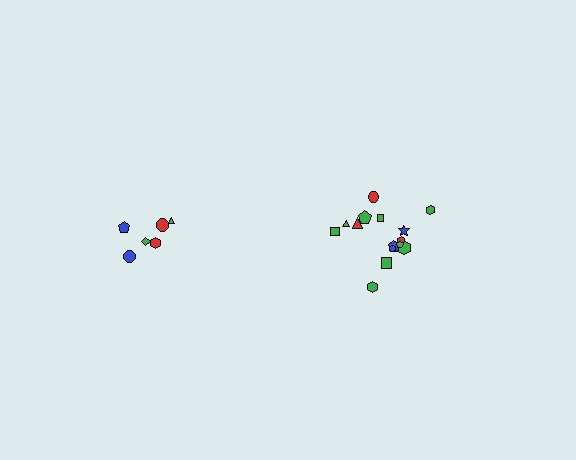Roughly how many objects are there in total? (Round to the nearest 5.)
Roughly 20 objects in total.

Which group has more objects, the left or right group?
The right group.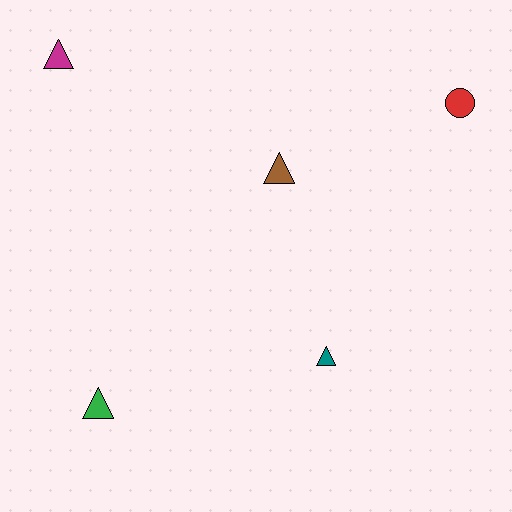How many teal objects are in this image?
There is 1 teal object.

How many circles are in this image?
There is 1 circle.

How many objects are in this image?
There are 5 objects.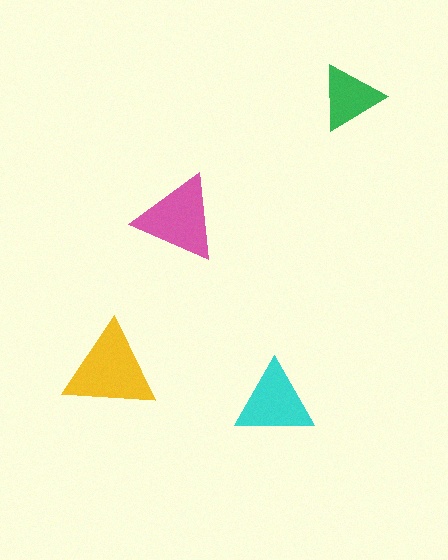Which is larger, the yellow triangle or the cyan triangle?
The yellow one.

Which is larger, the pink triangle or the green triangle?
The pink one.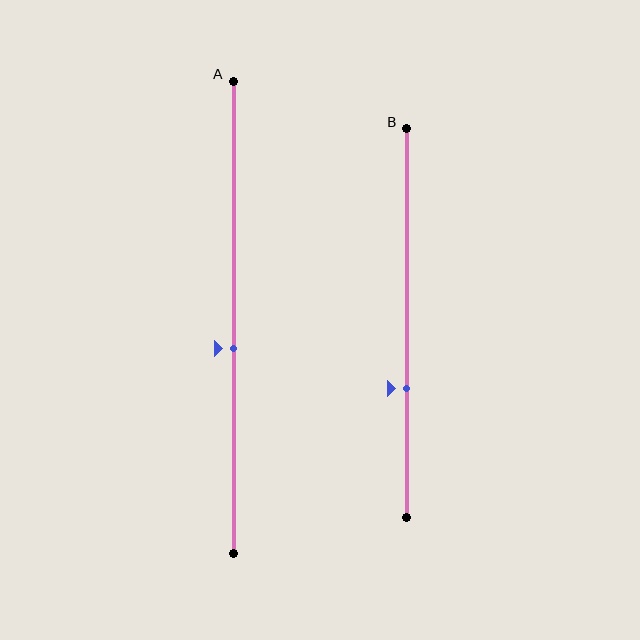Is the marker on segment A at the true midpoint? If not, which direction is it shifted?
No, the marker on segment A is shifted downward by about 7% of the segment length.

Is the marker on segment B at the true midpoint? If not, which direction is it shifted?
No, the marker on segment B is shifted downward by about 17% of the segment length.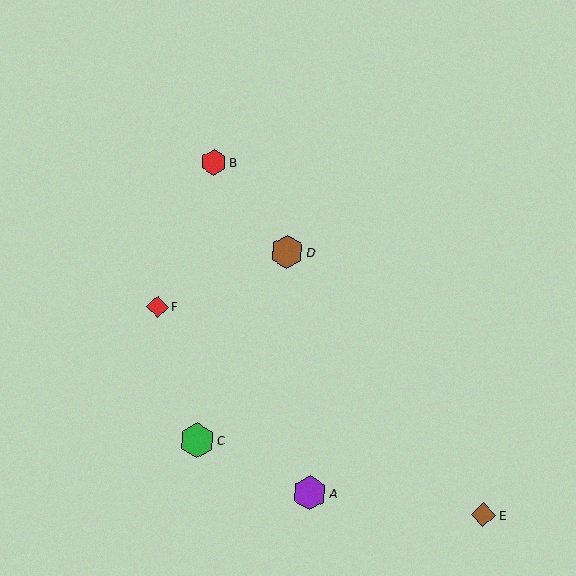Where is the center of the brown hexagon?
The center of the brown hexagon is at (287, 252).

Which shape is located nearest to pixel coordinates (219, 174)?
The red hexagon (labeled B) at (214, 162) is nearest to that location.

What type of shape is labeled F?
Shape F is a red diamond.